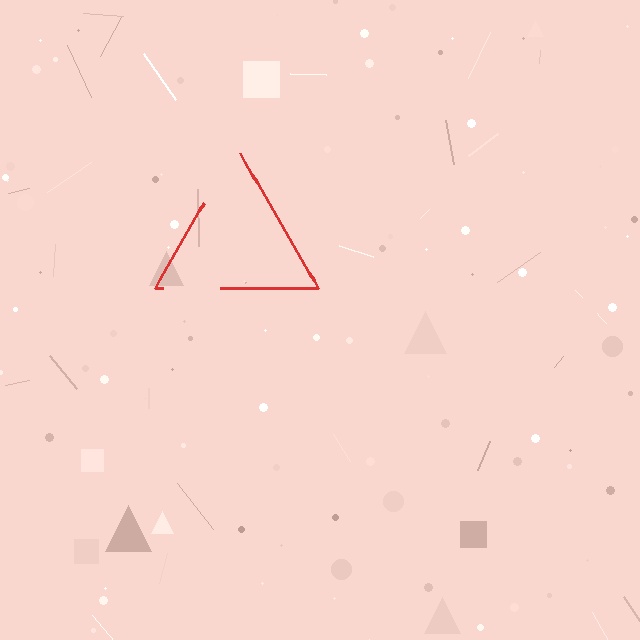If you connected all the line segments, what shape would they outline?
They would outline a triangle.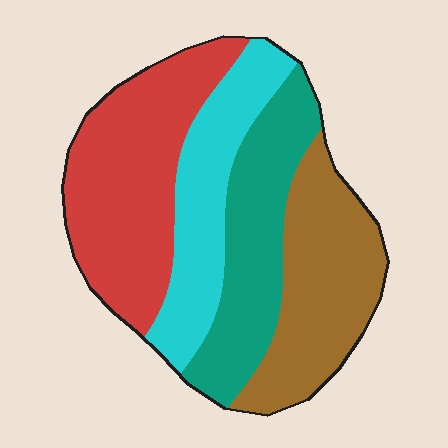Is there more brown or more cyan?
Brown.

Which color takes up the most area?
Red, at roughly 30%.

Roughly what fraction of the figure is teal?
Teal takes up less than a quarter of the figure.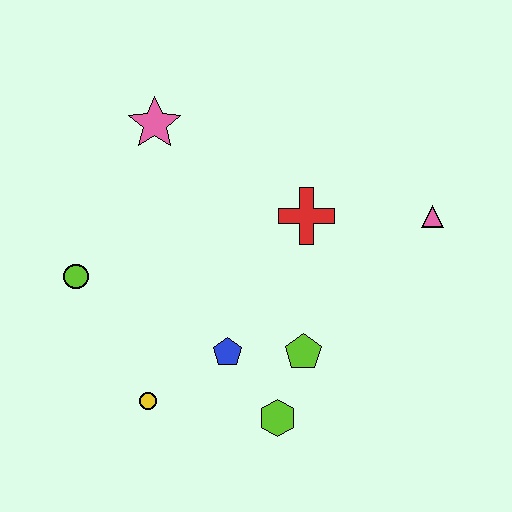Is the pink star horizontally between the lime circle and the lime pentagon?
Yes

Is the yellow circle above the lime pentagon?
No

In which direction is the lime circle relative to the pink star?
The lime circle is below the pink star.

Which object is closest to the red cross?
The pink triangle is closest to the red cross.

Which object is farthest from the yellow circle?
The pink triangle is farthest from the yellow circle.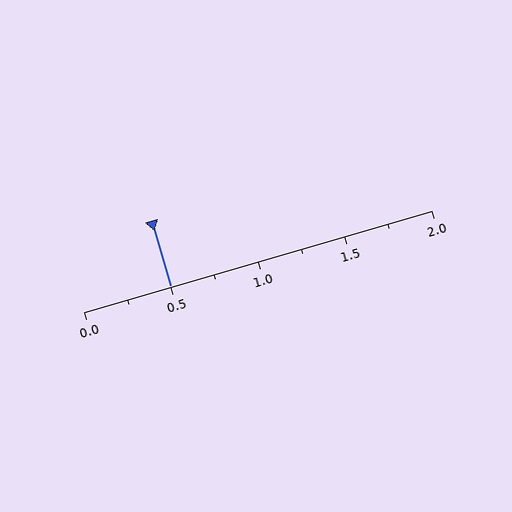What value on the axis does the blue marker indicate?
The marker indicates approximately 0.5.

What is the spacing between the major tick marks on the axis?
The major ticks are spaced 0.5 apart.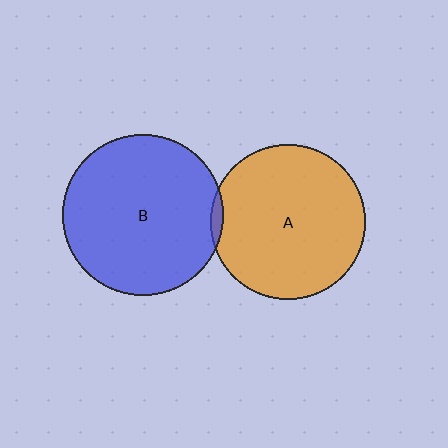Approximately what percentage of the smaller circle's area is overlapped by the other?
Approximately 5%.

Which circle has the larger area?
Circle B (blue).